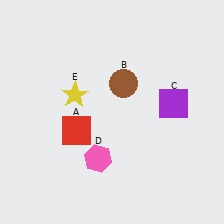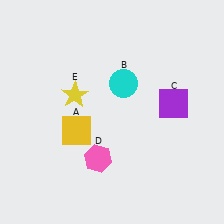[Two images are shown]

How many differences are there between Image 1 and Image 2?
There are 2 differences between the two images.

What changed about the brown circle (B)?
In Image 1, B is brown. In Image 2, it changed to cyan.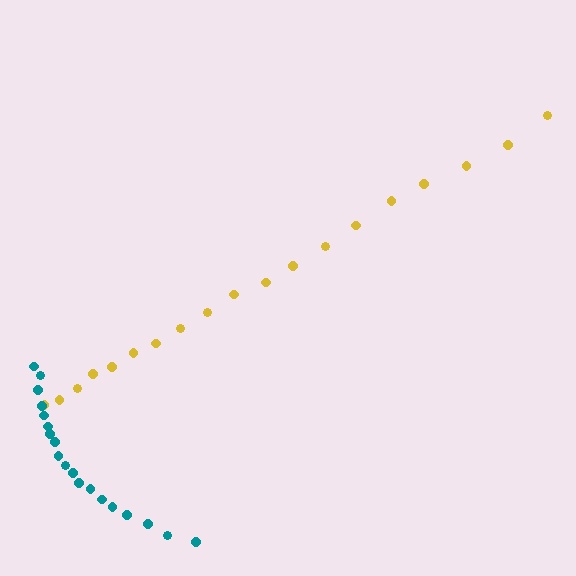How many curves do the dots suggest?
There are 2 distinct paths.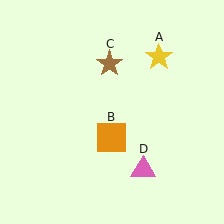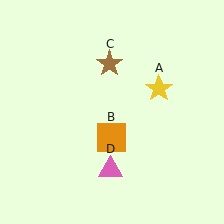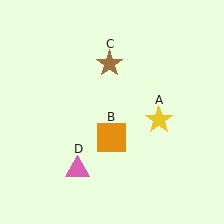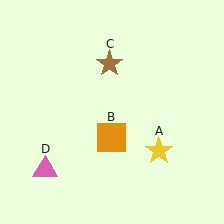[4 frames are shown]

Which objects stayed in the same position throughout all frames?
Orange square (object B) and brown star (object C) remained stationary.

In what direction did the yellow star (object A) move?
The yellow star (object A) moved down.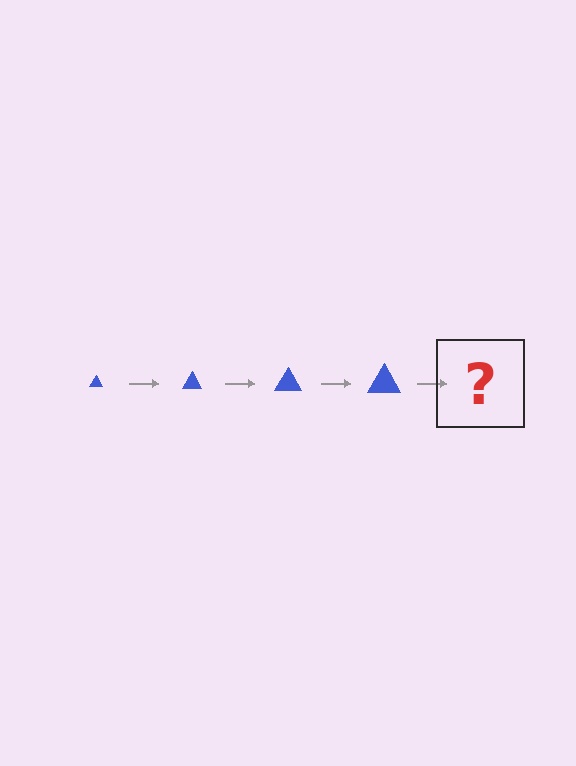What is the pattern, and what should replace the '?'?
The pattern is that the triangle gets progressively larger each step. The '?' should be a blue triangle, larger than the previous one.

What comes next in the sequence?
The next element should be a blue triangle, larger than the previous one.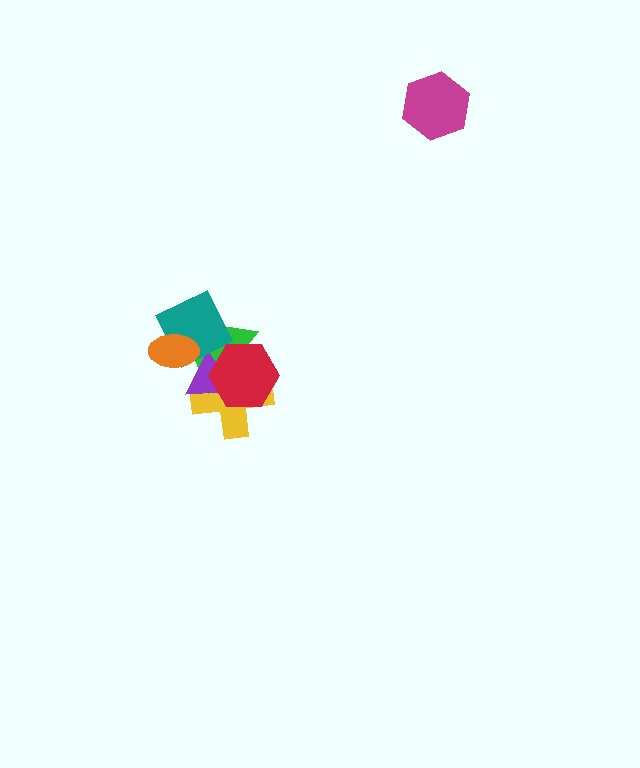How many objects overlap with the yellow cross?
3 objects overlap with the yellow cross.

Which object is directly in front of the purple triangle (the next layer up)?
The red hexagon is directly in front of the purple triangle.